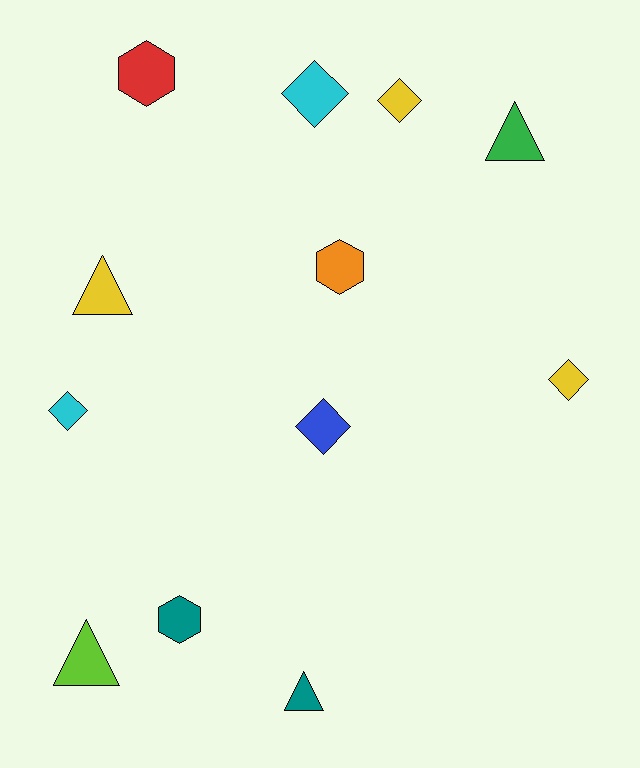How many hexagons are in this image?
There are 3 hexagons.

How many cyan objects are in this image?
There are 2 cyan objects.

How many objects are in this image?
There are 12 objects.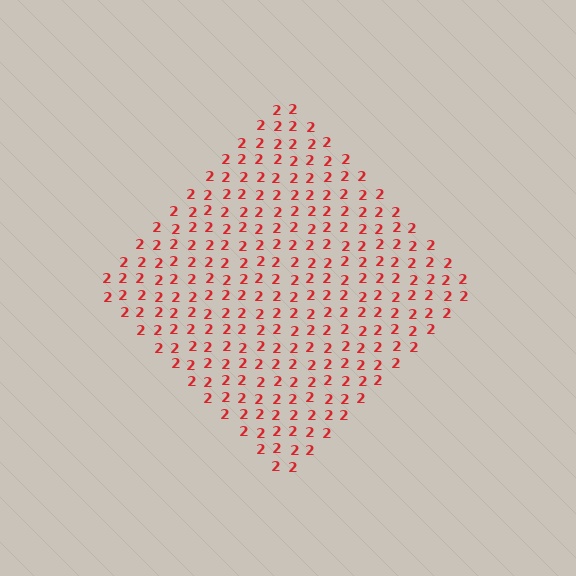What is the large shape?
The large shape is a diamond.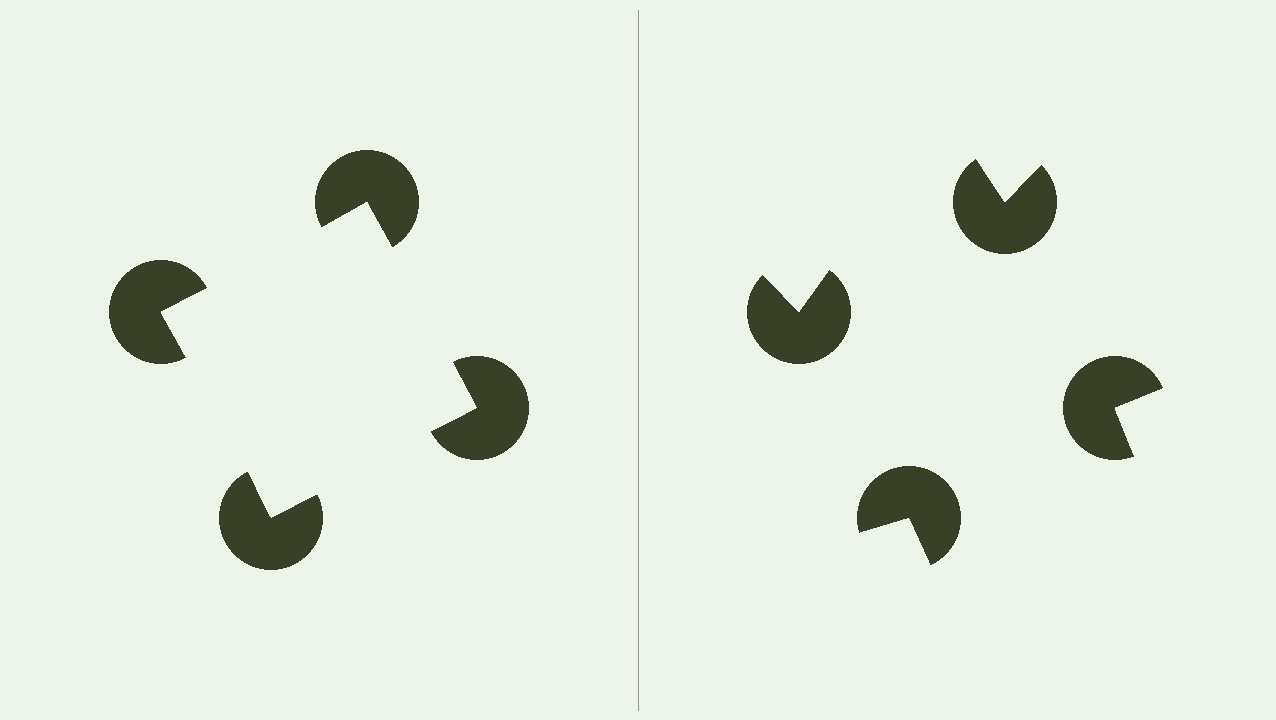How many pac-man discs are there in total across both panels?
8 — 4 on each side.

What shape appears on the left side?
An illusory square.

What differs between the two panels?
The pac-man discs are positioned identically on both sides; only the wedge orientations differ. On the left they align to a square; on the right they are misaligned.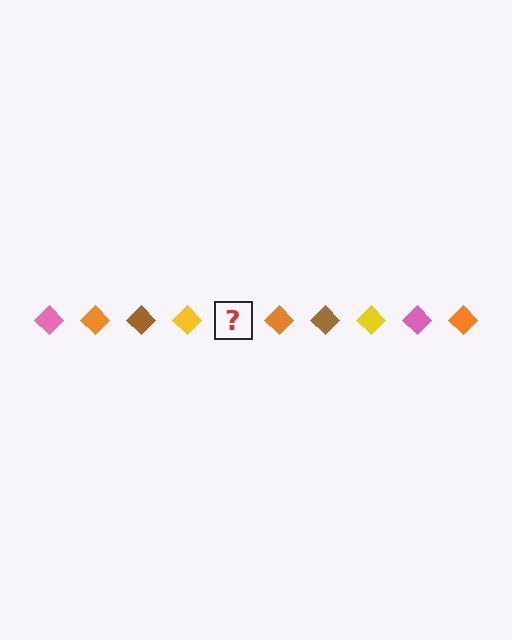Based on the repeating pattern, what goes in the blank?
The blank should be a pink diamond.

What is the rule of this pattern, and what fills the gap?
The rule is that the pattern cycles through pink, orange, brown, yellow diamonds. The gap should be filled with a pink diamond.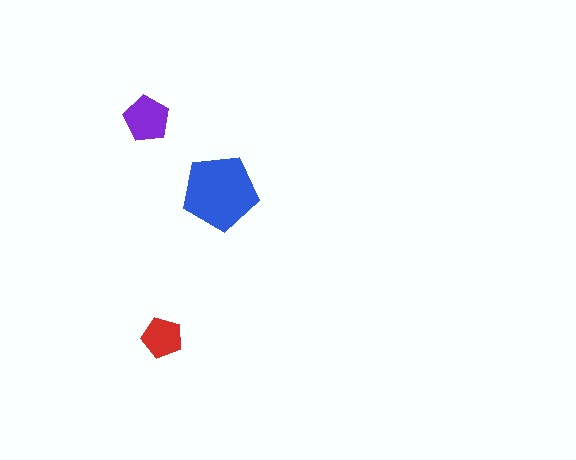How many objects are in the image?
There are 3 objects in the image.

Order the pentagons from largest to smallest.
the blue one, the purple one, the red one.